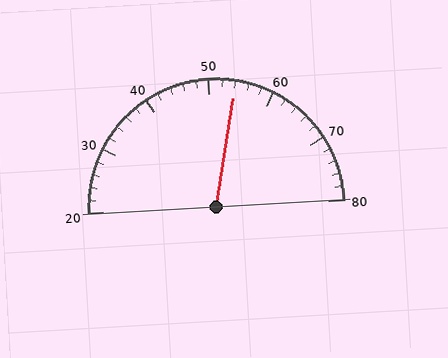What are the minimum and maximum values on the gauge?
The gauge ranges from 20 to 80.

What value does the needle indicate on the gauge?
The needle indicates approximately 54.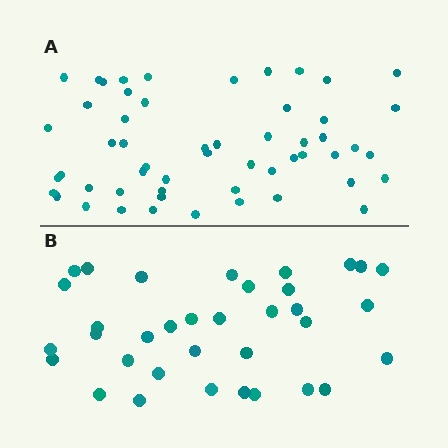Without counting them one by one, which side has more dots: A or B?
Region A (the top region) has more dots.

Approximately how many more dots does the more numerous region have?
Region A has approximately 20 more dots than region B.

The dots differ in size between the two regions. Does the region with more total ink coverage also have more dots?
No. Region B has more total ink coverage because its dots are larger, but region A actually contains more individual dots. Total area can be misleading — the number of items is what matters here.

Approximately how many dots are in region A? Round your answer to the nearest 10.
About 50 dots. (The exact count is 54, which rounds to 50.)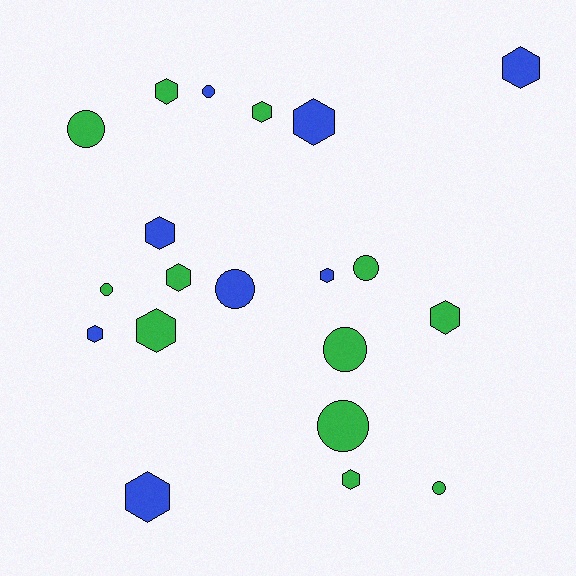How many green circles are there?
There are 6 green circles.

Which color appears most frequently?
Green, with 12 objects.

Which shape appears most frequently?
Hexagon, with 12 objects.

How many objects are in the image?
There are 20 objects.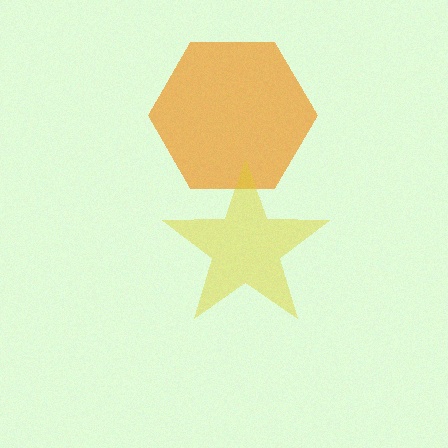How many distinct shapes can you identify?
There are 2 distinct shapes: an orange hexagon, a yellow star.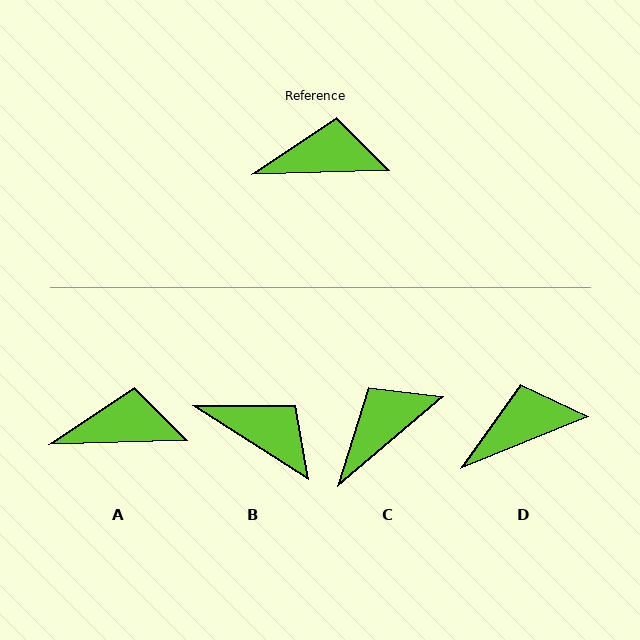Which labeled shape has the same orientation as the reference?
A.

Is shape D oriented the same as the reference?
No, it is off by about 20 degrees.